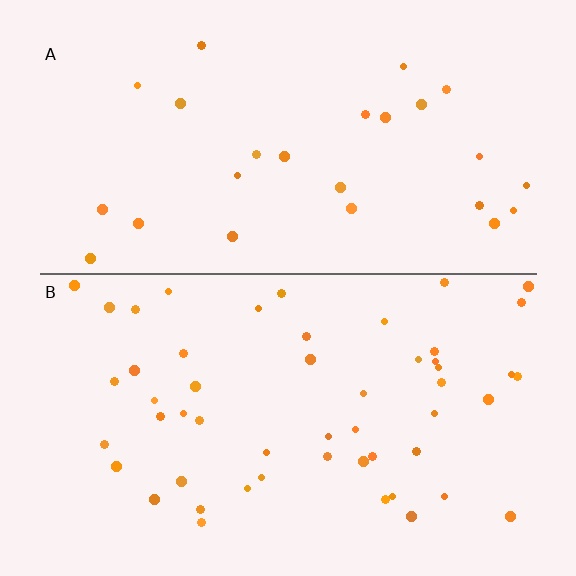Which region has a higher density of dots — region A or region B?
B (the bottom).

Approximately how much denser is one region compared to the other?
Approximately 2.0× — region B over region A.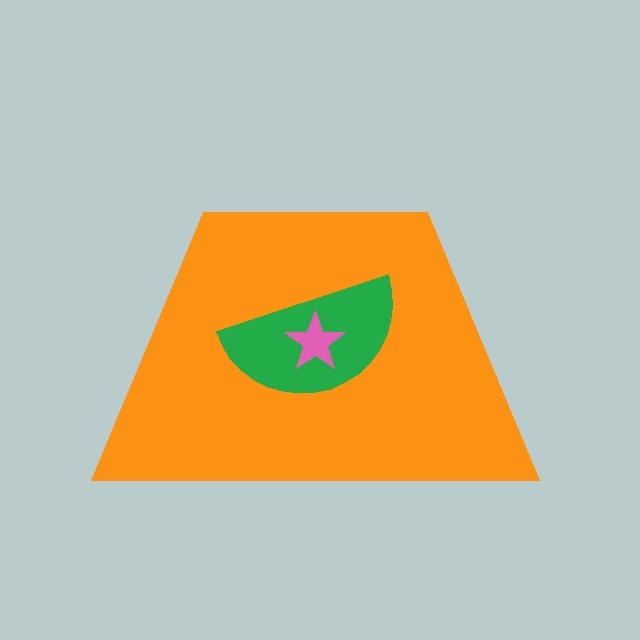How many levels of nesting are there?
3.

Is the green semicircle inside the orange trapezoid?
Yes.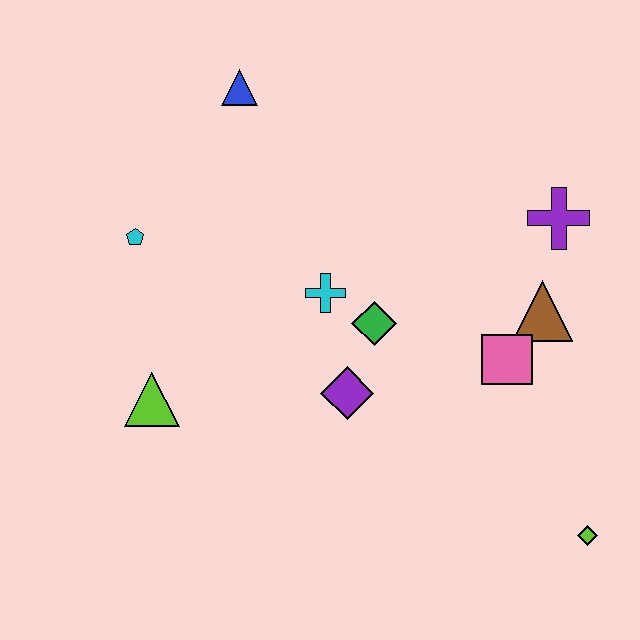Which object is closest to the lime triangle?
The cyan pentagon is closest to the lime triangle.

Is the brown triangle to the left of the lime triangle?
No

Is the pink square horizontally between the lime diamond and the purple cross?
No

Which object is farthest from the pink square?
The cyan pentagon is farthest from the pink square.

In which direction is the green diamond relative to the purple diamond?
The green diamond is above the purple diamond.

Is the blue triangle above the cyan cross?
Yes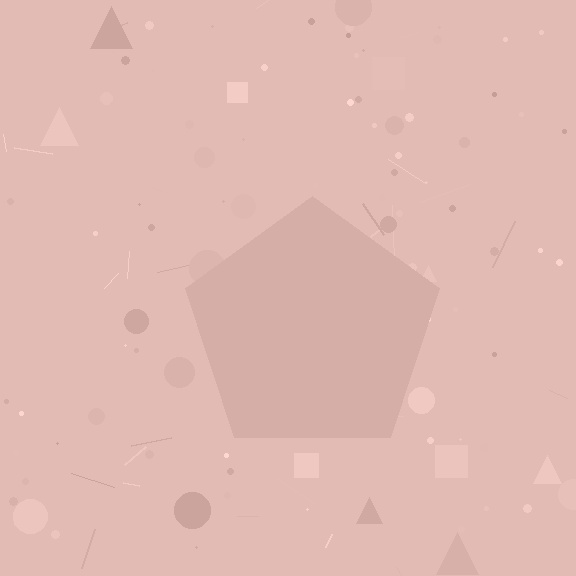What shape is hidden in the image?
A pentagon is hidden in the image.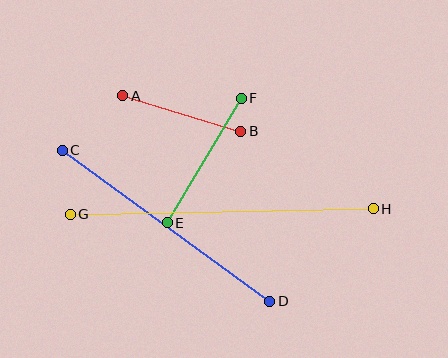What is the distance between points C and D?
The distance is approximately 257 pixels.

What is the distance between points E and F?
The distance is approximately 145 pixels.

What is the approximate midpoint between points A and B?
The midpoint is at approximately (182, 114) pixels.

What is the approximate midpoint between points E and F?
The midpoint is at approximately (204, 160) pixels.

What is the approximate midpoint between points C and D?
The midpoint is at approximately (166, 226) pixels.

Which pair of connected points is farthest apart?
Points G and H are farthest apart.